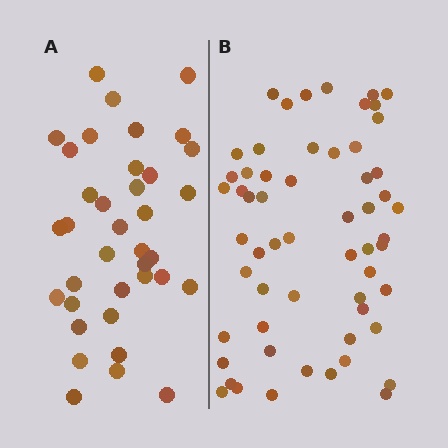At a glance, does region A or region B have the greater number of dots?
Region B (the right region) has more dots.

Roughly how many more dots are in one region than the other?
Region B has approximately 20 more dots than region A.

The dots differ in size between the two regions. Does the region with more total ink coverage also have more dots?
No. Region A has more total ink coverage because its dots are larger, but region B actually contains more individual dots. Total area can be misleading — the number of items is what matters here.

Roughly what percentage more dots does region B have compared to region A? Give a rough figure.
About 55% more.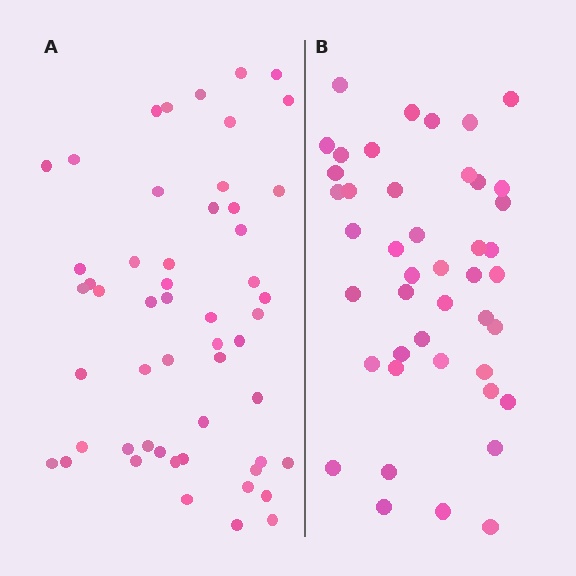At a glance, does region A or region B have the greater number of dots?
Region A (the left region) has more dots.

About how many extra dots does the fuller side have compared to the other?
Region A has roughly 8 or so more dots than region B.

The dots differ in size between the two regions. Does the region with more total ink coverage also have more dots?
No. Region B has more total ink coverage because its dots are larger, but region A actually contains more individual dots. Total area can be misleading — the number of items is what matters here.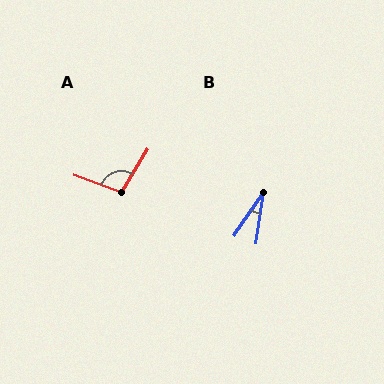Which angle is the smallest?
B, at approximately 26 degrees.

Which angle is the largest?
A, at approximately 102 degrees.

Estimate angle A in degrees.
Approximately 102 degrees.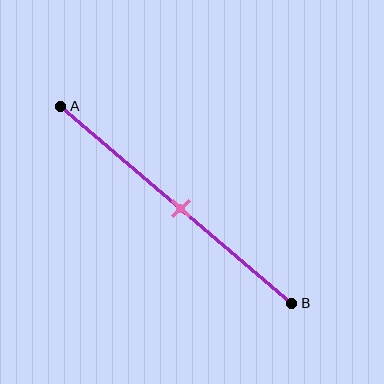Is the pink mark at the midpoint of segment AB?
Yes, the mark is approximately at the midpoint.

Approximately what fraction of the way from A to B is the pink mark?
The pink mark is approximately 50% of the way from A to B.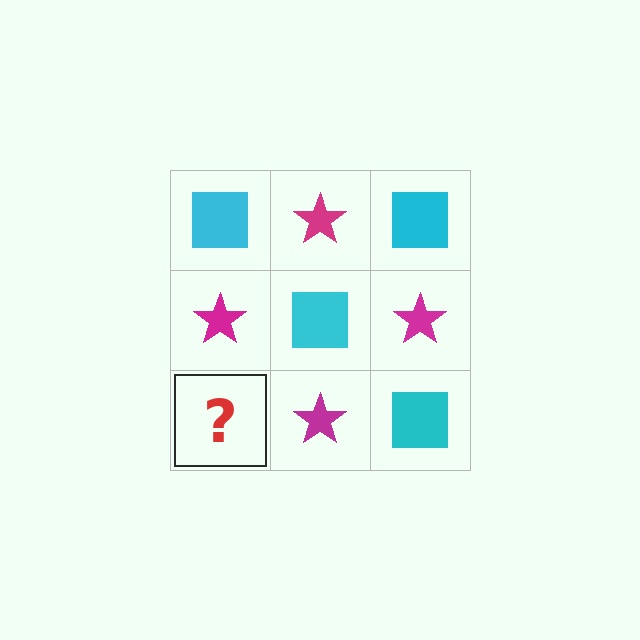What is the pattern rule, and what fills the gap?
The rule is that it alternates cyan square and magenta star in a checkerboard pattern. The gap should be filled with a cyan square.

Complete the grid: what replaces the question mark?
The question mark should be replaced with a cyan square.